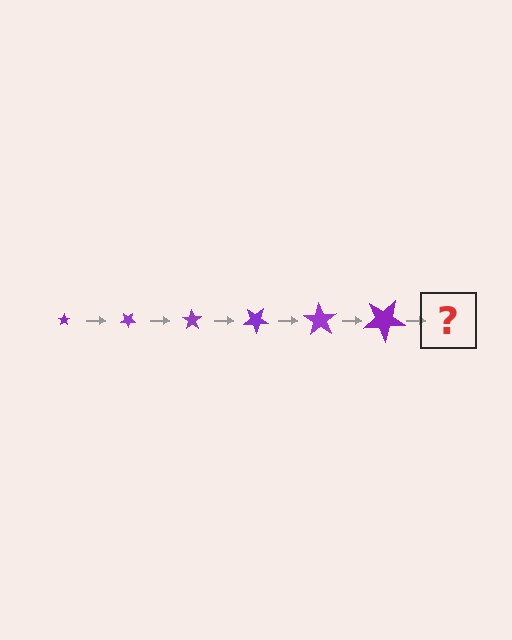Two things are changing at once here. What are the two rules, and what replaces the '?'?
The two rules are that the star grows larger each step and it rotates 35 degrees each step. The '?' should be a star, larger than the previous one and rotated 210 degrees from the start.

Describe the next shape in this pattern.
It should be a star, larger than the previous one and rotated 210 degrees from the start.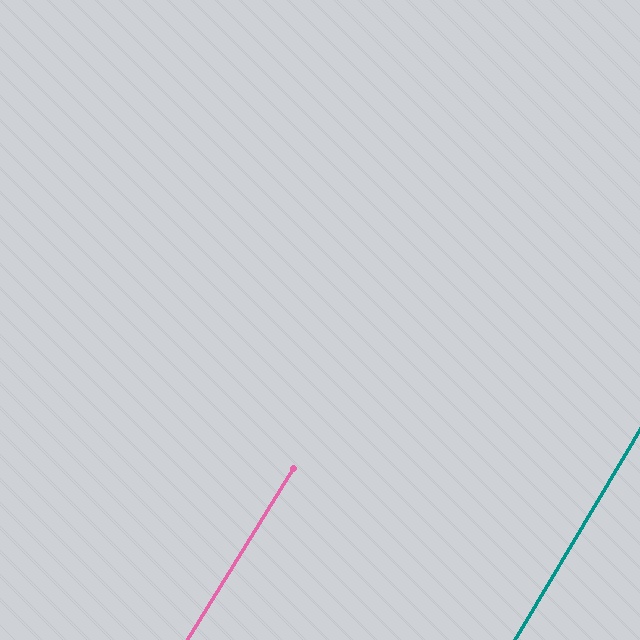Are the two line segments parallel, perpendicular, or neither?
Parallel — their directions differ by only 0.9°.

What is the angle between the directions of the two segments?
Approximately 1 degree.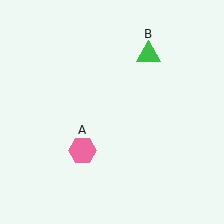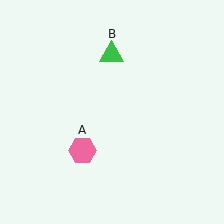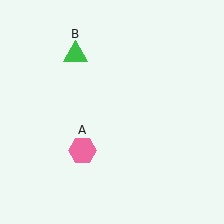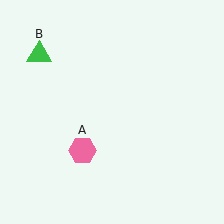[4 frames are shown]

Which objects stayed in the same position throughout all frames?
Pink hexagon (object A) remained stationary.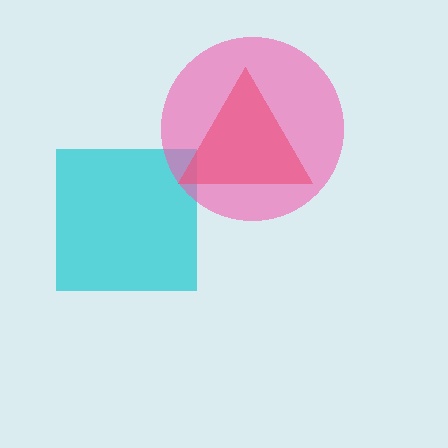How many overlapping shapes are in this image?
There are 3 overlapping shapes in the image.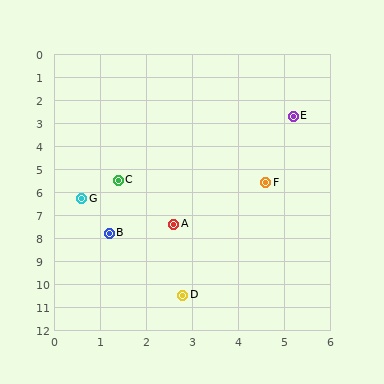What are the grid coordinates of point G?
Point G is at approximately (0.6, 6.3).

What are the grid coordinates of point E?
Point E is at approximately (5.2, 2.7).